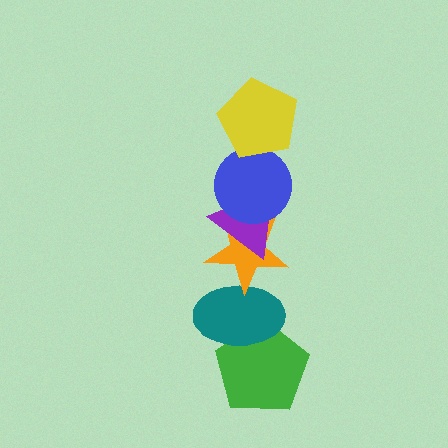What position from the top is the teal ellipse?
The teal ellipse is 5th from the top.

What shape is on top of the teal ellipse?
The orange star is on top of the teal ellipse.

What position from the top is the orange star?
The orange star is 4th from the top.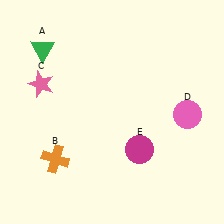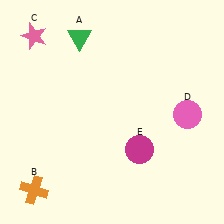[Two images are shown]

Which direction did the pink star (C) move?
The pink star (C) moved up.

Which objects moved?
The objects that moved are: the green triangle (A), the orange cross (B), the pink star (C).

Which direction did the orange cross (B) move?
The orange cross (B) moved down.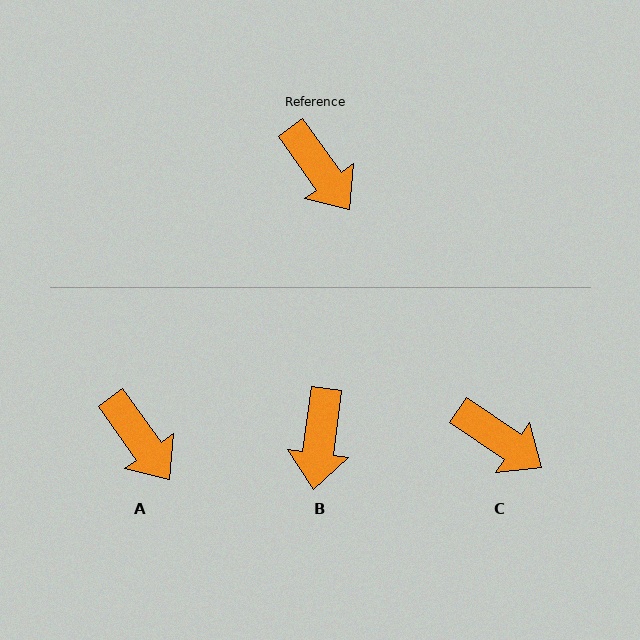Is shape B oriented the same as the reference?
No, it is off by about 43 degrees.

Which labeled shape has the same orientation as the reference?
A.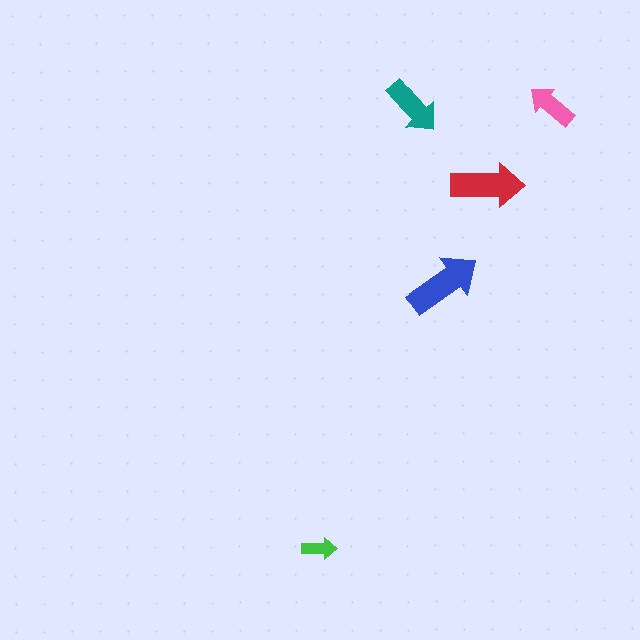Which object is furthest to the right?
The pink arrow is rightmost.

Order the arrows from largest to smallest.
the blue one, the red one, the teal one, the pink one, the green one.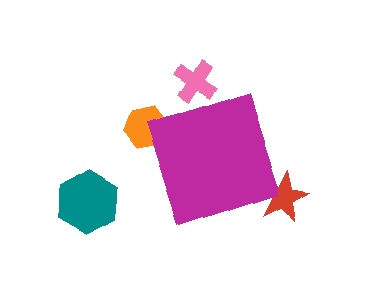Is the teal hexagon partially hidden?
No, the teal hexagon is fully visible.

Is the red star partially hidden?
Yes, the red star is partially hidden behind the magenta diamond.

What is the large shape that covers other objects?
A magenta diamond.